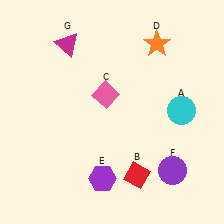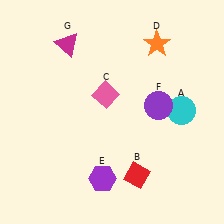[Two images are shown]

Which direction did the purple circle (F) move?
The purple circle (F) moved up.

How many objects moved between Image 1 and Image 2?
1 object moved between the two images.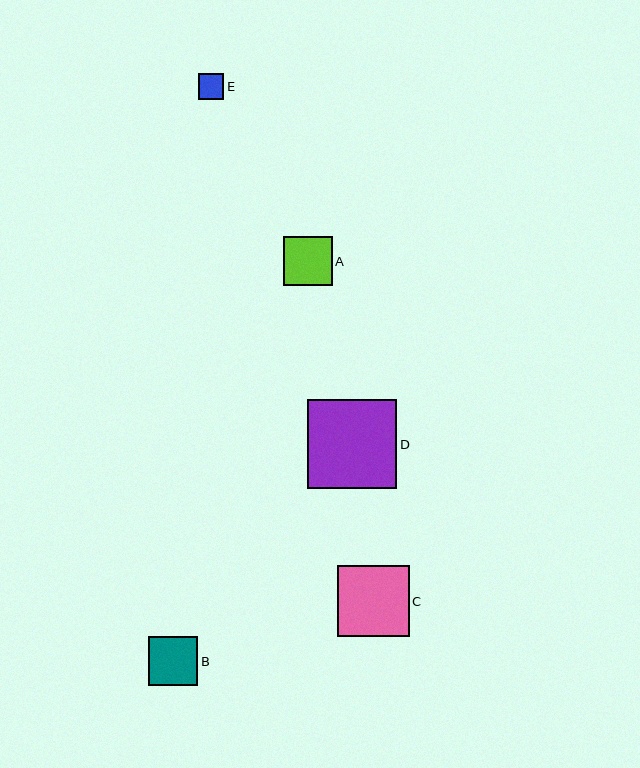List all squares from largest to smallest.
From largest to smallest: D, C, B, A, E.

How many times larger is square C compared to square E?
Square C is approximately 2.8 times the size of square E.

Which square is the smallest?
Square E is the smallest with a size of approximately 25 pixels.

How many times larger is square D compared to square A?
Square D is approximately 1.8 times the size of square A.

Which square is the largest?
Square D is the largest with a size of approximately 89 pixels.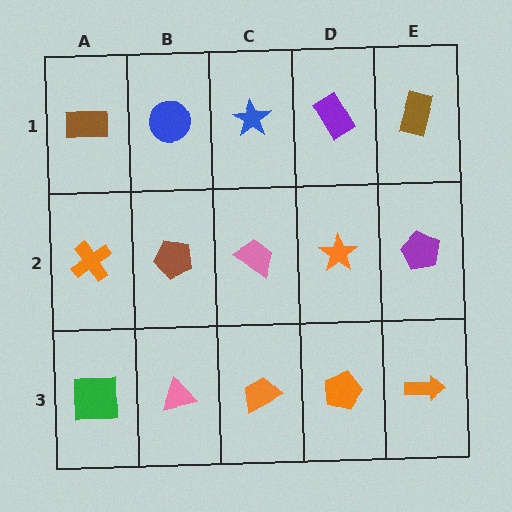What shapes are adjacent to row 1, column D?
An orange star (row 2, column D), a blue star (row 1, column C), a brown rectangle (row 1, column E).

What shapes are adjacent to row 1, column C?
A pink trapezoid (row 2, column C), a blue circle (row 1, column B), a purple rectangle (row 1, column D).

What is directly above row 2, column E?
A brown rectangle.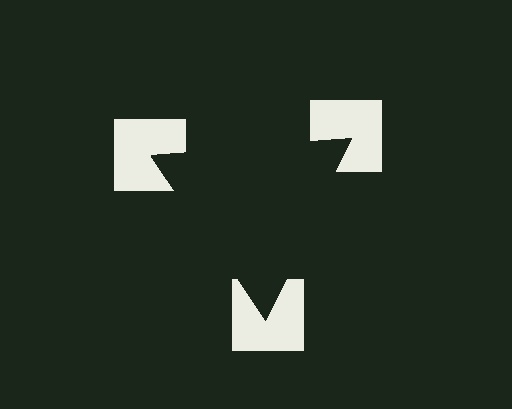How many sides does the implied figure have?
3 sides.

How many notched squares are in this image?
There are 3 — one at each vertex of the illusory triangle.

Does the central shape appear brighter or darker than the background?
It typically appears slightly darker than the background, even though no actual brightness change is drawn.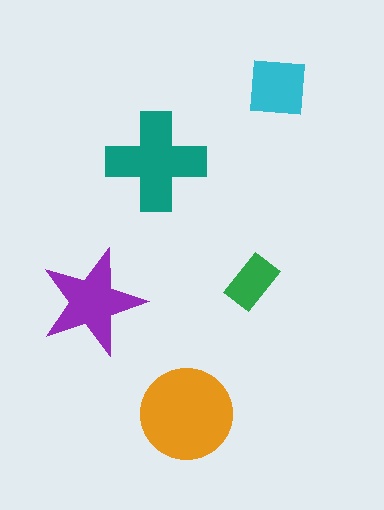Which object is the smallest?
The green rectangle.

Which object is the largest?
The orange circle.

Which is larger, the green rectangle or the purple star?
The purple star.